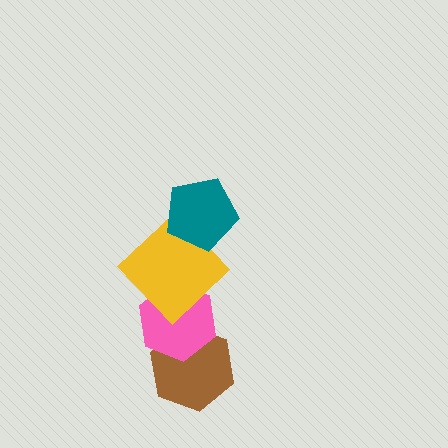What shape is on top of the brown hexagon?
The pink hexagon is on top of the brown hexagon.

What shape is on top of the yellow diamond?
The teal pentagon is on top of the yellow diamond.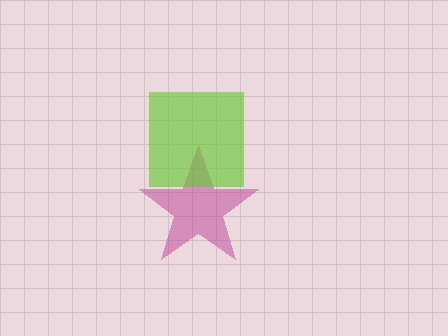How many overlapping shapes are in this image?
There are 2 overlapping shapes in the image.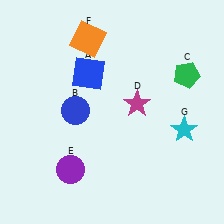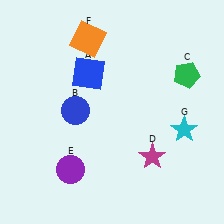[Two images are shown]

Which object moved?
The magenta star (D) moved down.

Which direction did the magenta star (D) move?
The magenta star (D) moved down.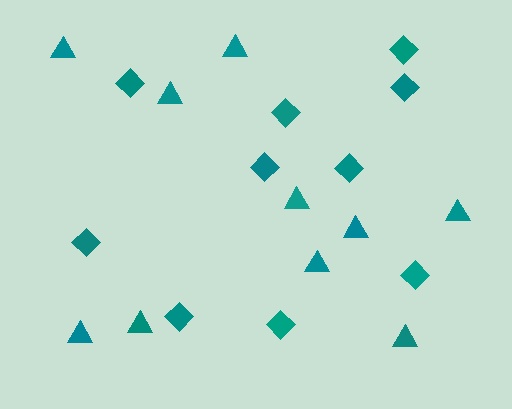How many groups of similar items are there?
There are 2 groups: one group of diamonds (10) and one group of triangles (10).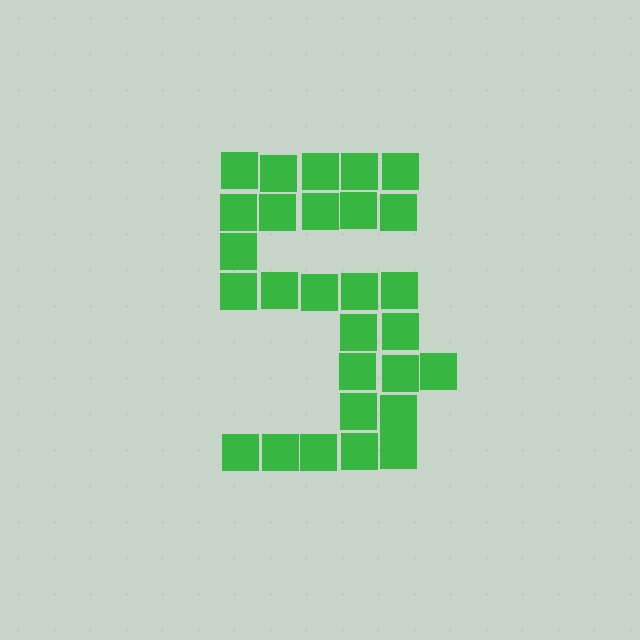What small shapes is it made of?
It is made of small squares.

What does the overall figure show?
The overall figure shows the digit 5.